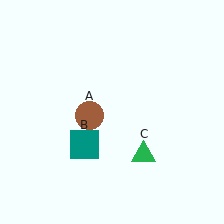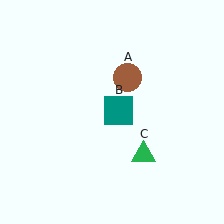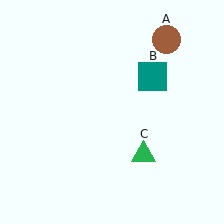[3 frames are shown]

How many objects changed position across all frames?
2 objects changed position: brown circle (object A), teal square (object B).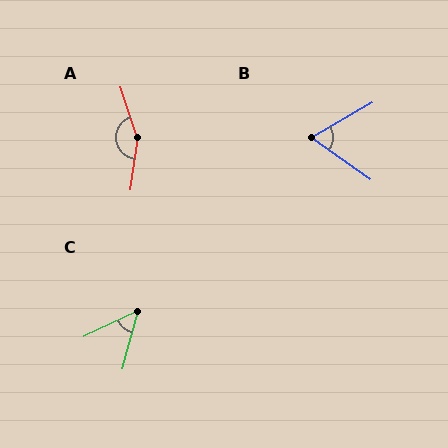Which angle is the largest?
A, at approximately 154 degrees.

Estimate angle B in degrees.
Approximately 65 degrees.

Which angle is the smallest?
C, at approximately 50 degrees.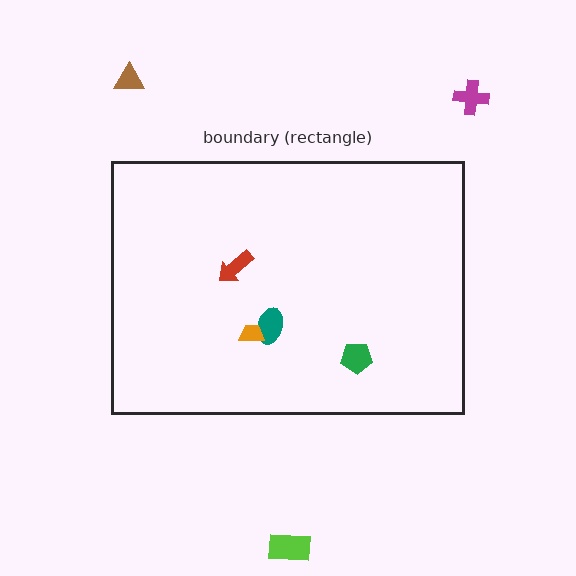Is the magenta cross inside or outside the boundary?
Outside.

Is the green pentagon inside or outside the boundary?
Inside.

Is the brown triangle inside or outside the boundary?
Outside.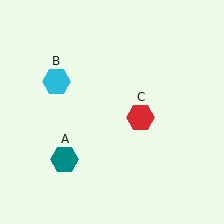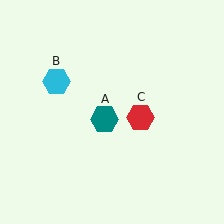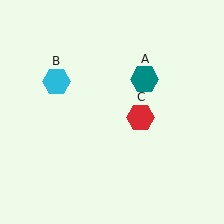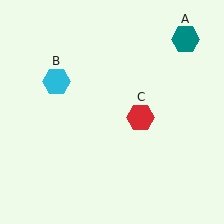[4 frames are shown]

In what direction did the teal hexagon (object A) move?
The teal hexagon (object A) moved up and to the right.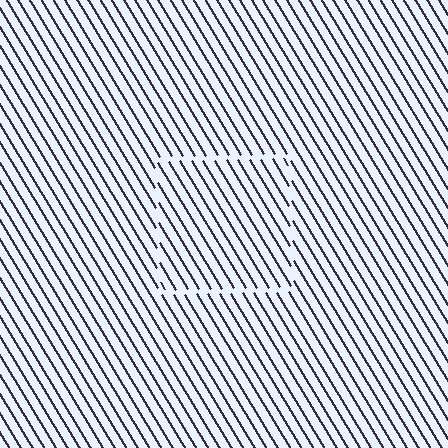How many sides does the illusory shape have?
4 sides — the line-ends trace a square.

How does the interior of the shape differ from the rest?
The interior of the shape contains the same grating, shifted by half a period — the contour is defined by the phase discontinuity where line-ends from the inner and outer gratings abut.